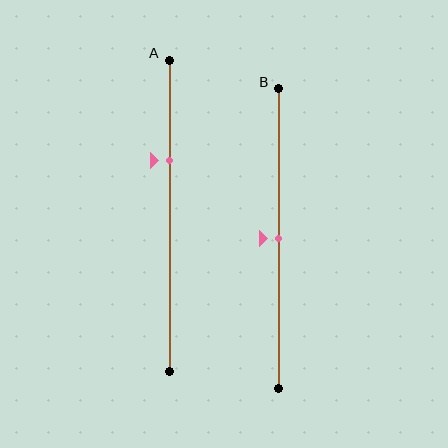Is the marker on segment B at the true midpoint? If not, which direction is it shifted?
Yes, the marker on segment B is at the true midpoint.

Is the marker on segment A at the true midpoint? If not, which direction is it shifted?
No, the marker on segment A is shifted upward by about 18% of the segment length.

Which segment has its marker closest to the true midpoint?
Segment B has its marker closest to the true midpoint.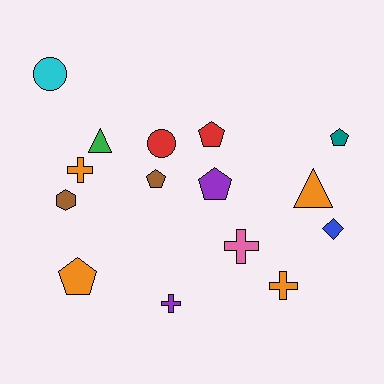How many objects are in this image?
There are 15 objects.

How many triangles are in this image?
There are 2 triangles.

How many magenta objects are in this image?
There are no magenta objects.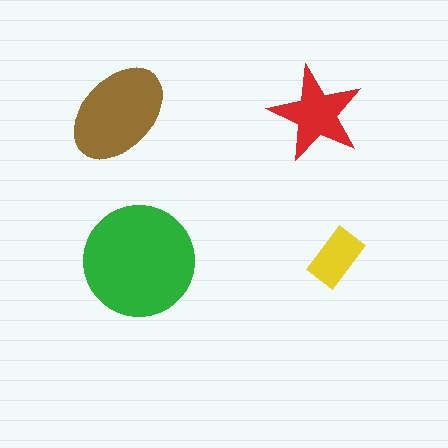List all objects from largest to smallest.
The green circle, the brown ellipse, the red star, the yellow rectangle.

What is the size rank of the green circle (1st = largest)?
1st.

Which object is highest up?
The brown ellipse is topmost.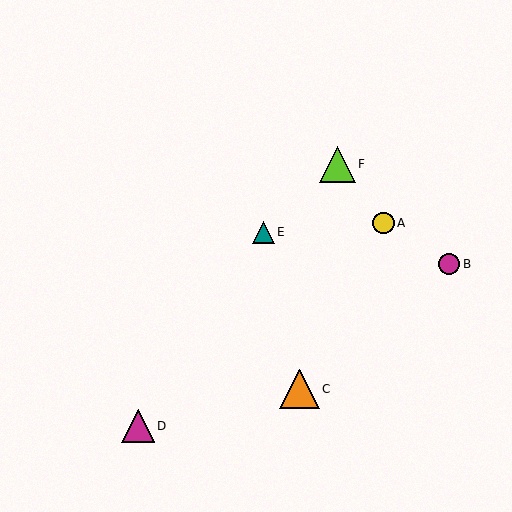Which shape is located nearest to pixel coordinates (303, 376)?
The orange triangle (labeled C) at (299, 389) is nearest to that location.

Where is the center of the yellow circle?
The center of the yellow circle is at (384, 223).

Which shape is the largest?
The orange triangle (labeled C) is the largest.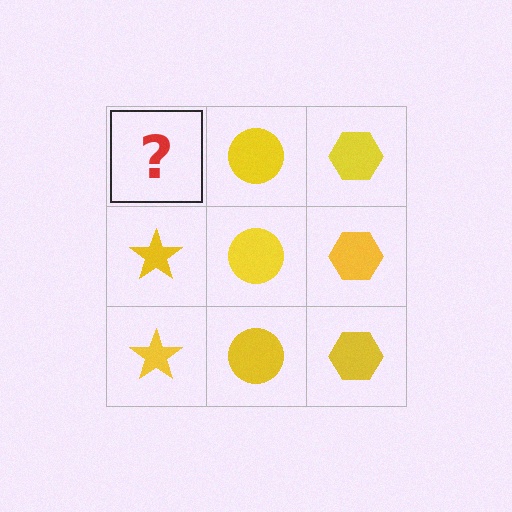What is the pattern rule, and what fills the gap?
The rule is that each column has a consistent shape. The gap should be filled with a yellow star.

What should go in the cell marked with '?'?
The missing cell should contain a yellow star.